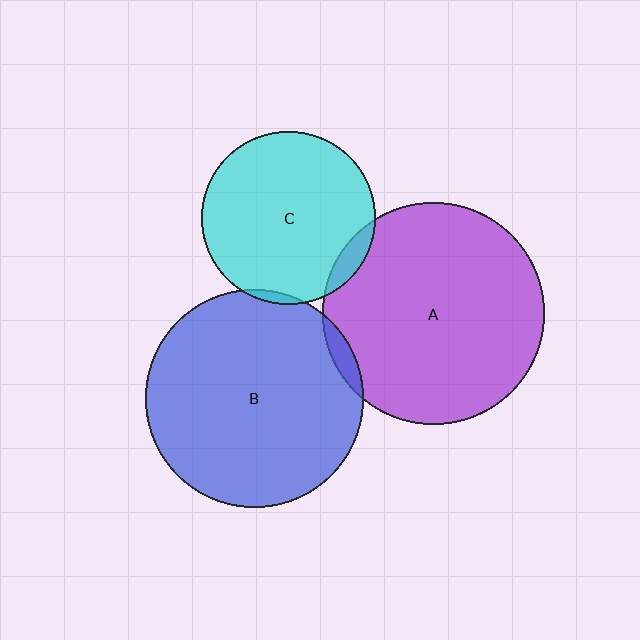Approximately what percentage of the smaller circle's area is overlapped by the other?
Approximately 5%.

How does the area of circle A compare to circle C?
Approximately 1.6 times.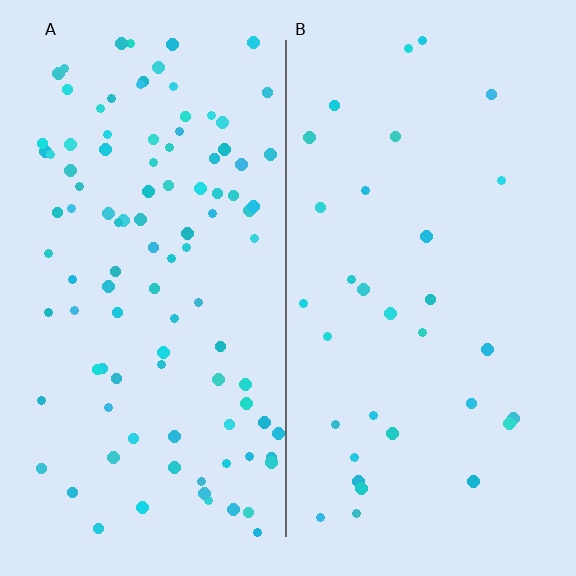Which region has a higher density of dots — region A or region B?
A (the left).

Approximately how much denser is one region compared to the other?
Approximately 3.2× — region A over region B.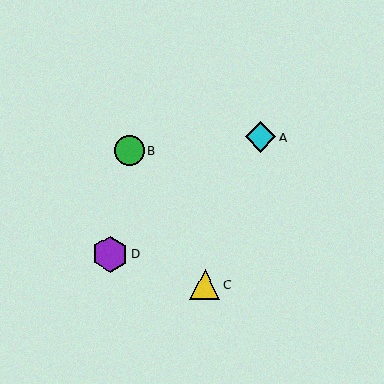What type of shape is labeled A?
Shape A is a cyan diamond.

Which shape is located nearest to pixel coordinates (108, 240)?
The purple hexagon (labeled D) at (110, 254) is nearest to that location.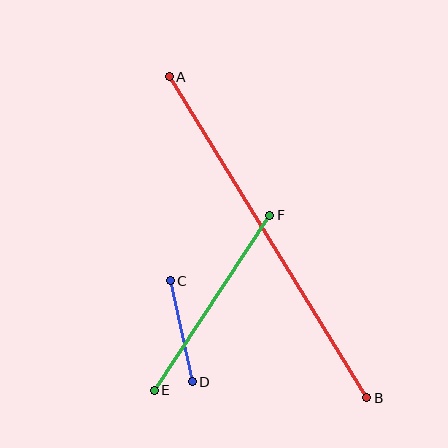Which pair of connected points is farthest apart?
Points A and B are farthest apart.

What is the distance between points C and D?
The distance is approximately 104 pixels.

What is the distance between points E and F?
The distance is approximately 210 pixels.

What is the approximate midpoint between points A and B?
The midpoint is at approximately (268, 237) pixels.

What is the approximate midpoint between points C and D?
The midpoint is at approximately (181, 331) pixels.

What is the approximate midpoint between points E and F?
The midpoint is at approximately (212, 303) pixels.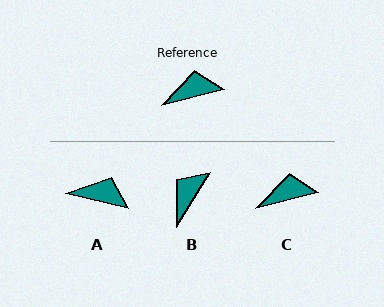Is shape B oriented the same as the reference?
No, it is off by about 45 degrees.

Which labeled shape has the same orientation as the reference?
C.